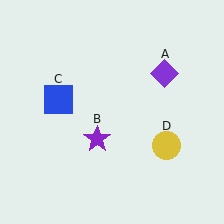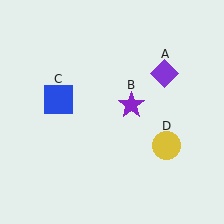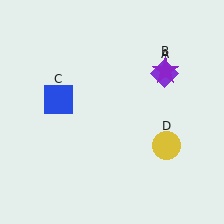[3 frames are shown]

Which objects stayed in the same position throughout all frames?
Purple diamond (object A) and blue square (object C) and yellow circle (object D) remained stationary.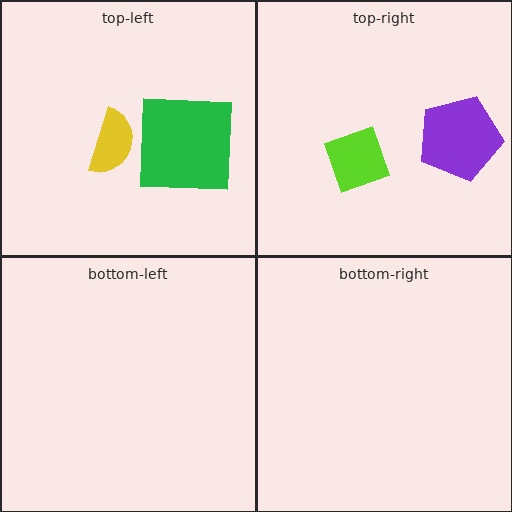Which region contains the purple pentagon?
The top-right region.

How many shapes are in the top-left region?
2.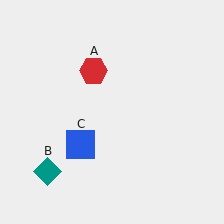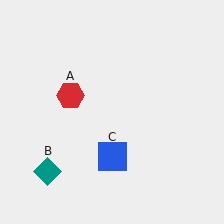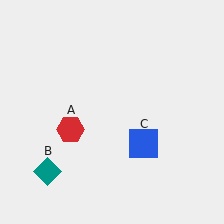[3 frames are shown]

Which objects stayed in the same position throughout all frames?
Teal diamond (object B) remained stationary.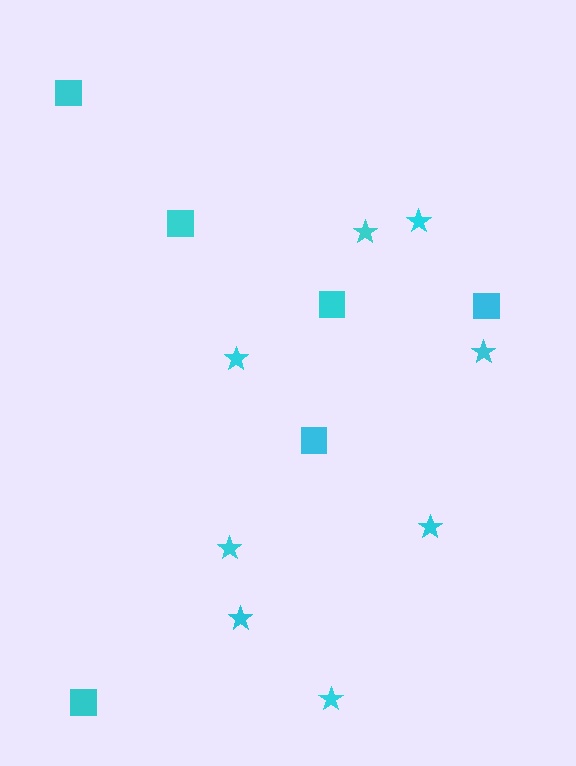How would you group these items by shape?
There are 2 groups: one group of stars (8) and one group of squares (6).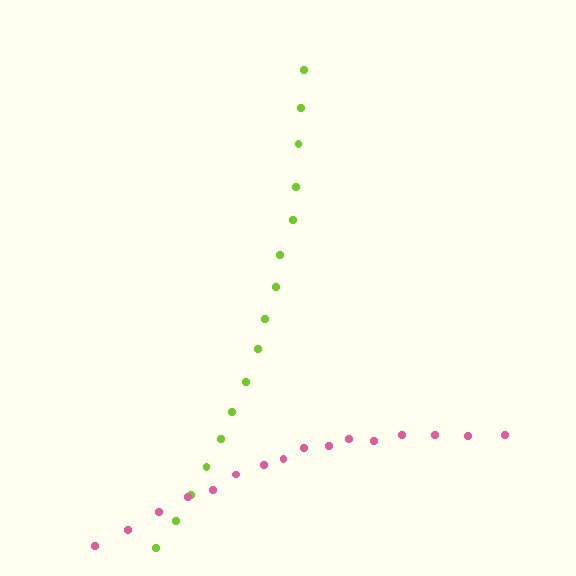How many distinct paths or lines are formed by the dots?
There are 2 distinct paths.